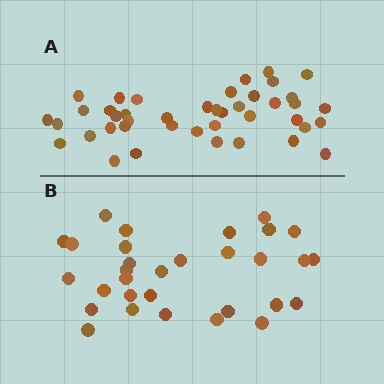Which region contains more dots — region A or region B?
Region A (the top region) has more dots.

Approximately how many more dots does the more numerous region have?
Region A has roughly 12 or so more dots than region B.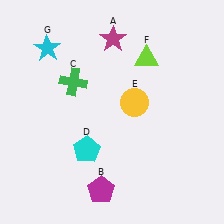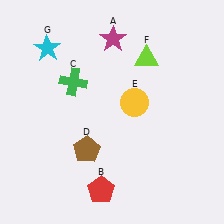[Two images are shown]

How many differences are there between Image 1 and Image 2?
There are 2 differences between the two images.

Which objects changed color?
B changed from magenta to red. D changed from cyan to brown.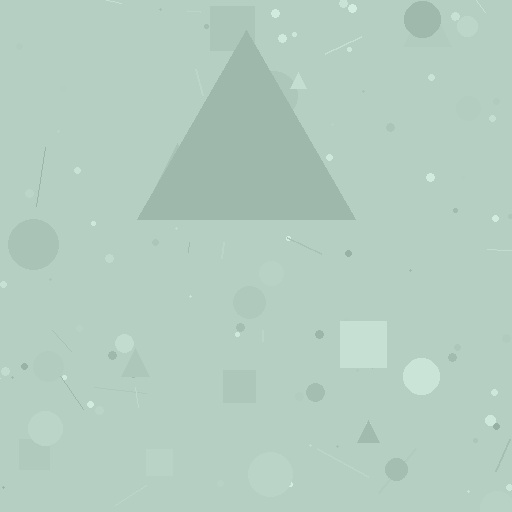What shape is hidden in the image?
A triangle is hidden in the image.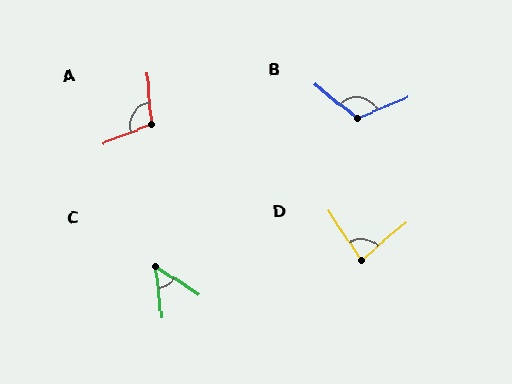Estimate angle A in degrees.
Approximately 107 degrees.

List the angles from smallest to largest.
C (50°), D (84°), A (107°), B (119°).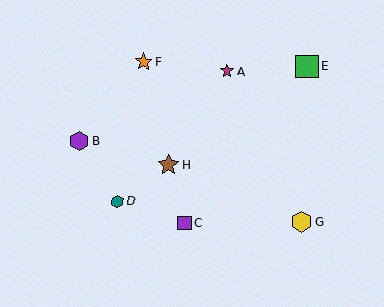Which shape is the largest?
The green square (labeled E) is the largest.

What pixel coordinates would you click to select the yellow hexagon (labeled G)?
Click at (302, 222) to select the yellow hexagon G.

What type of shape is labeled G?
Shape G is a yellow hexagon.